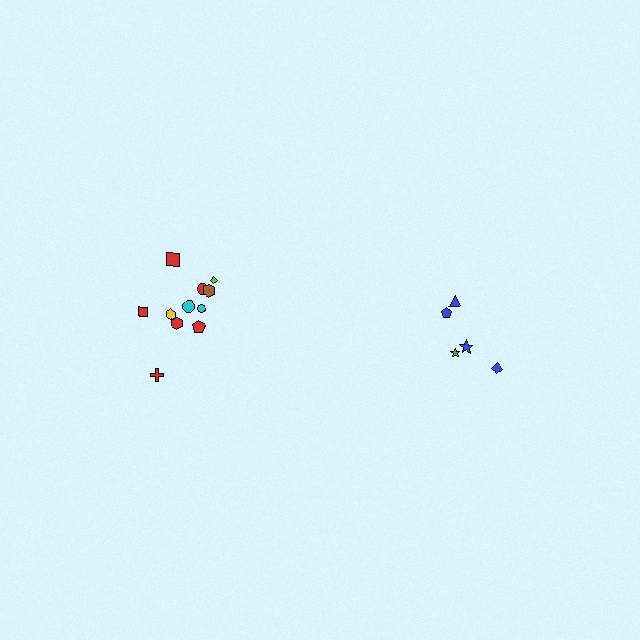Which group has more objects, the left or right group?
The left group.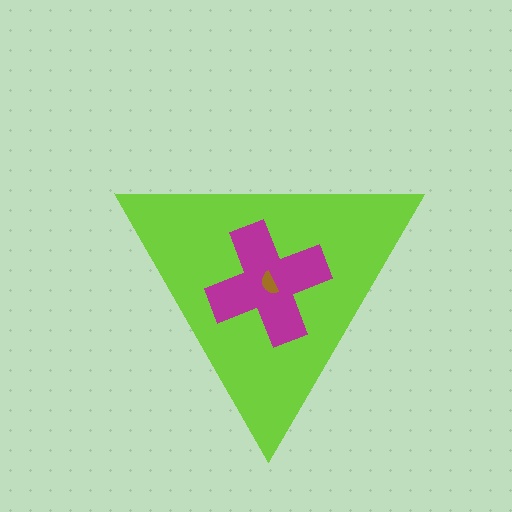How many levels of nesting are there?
3.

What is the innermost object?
The brown semicircle.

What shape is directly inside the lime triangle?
The magenta cross.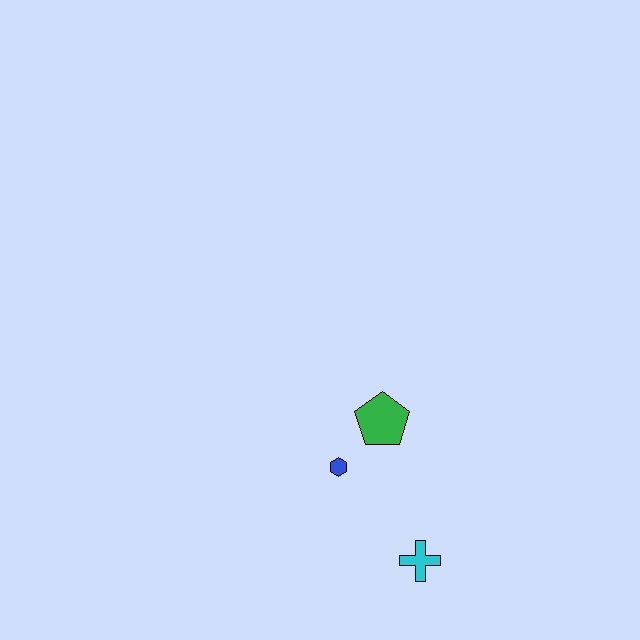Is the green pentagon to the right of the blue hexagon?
Yes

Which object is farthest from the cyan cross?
The green pentagon is farthest from the cyan cross.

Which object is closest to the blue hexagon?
The green pentagon is closest to the blue hexagon.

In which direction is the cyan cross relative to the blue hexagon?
The cyan cross is below the blue hexagon.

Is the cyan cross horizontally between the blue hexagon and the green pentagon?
No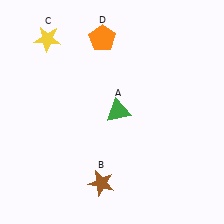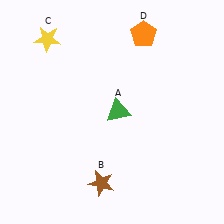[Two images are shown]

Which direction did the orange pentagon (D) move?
The orange pentagon (D) moved right.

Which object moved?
The orange pentagon (D) moved right.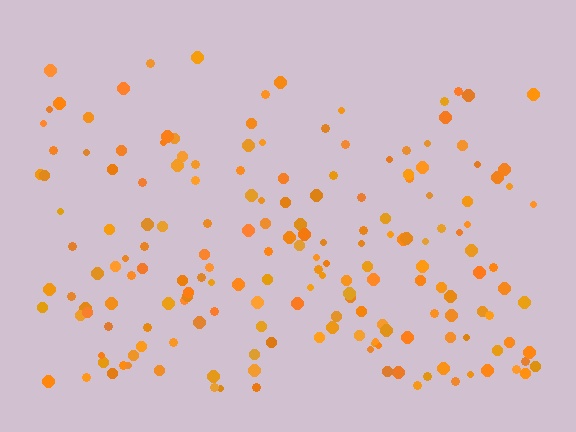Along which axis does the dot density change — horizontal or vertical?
Vertical.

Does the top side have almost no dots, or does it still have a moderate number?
Still a moderate number, just noticeably fewer than the bottom.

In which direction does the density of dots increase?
From top to bottom, with the bottom side densest.